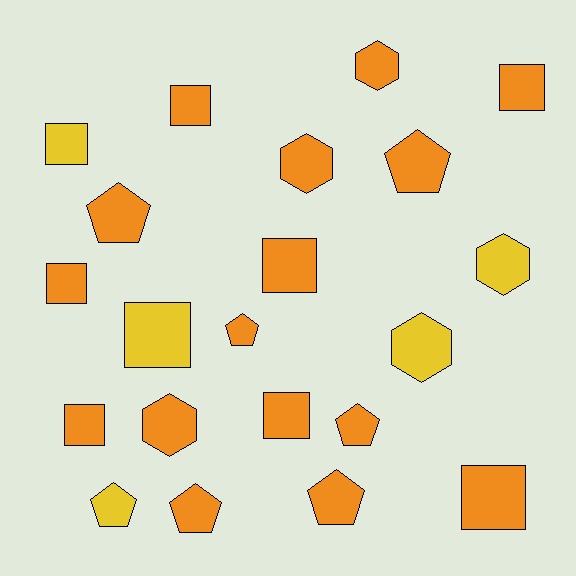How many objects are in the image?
There are 21 objects.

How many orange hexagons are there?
There are 3 orange hexagons.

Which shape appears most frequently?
Square, with 9 objects.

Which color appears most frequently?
Orange, with 16 objects.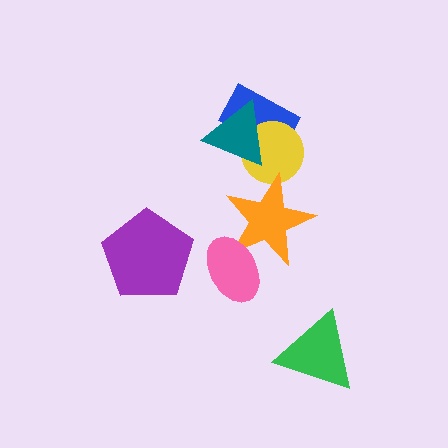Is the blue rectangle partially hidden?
Yes, it is partially covered by another shape.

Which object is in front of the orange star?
The pink ellipse is in front of the orange star.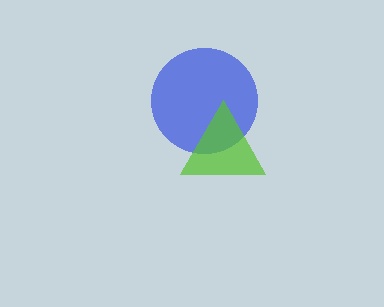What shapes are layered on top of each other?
The layered shapes are: a blue circle, a lime triangle.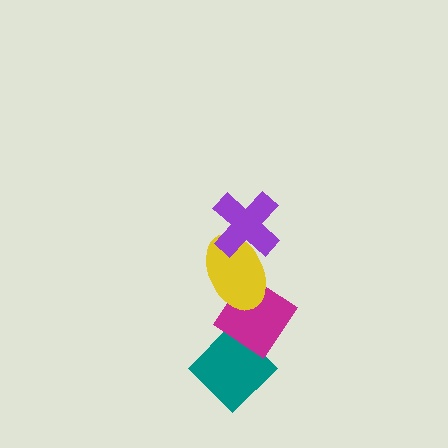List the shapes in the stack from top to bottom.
From top to bottom: the purple cross, the yellow ellipse, the magenta diamond, the teal diamond.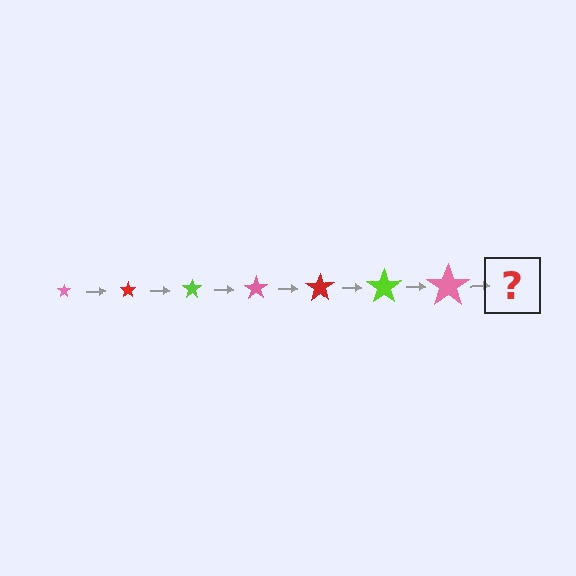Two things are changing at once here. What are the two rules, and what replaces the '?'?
The two rules are that the star grows larger each step and the color cycles through pink, red, and lime. The '?' should be a red star, larger than the previous one.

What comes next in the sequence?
The next element should be a red star, larger than the previous one.